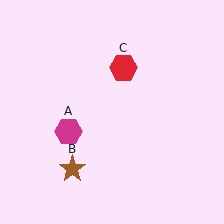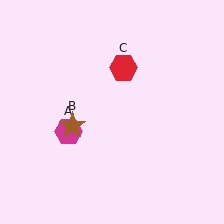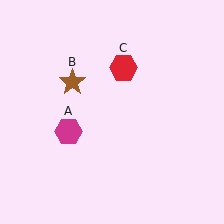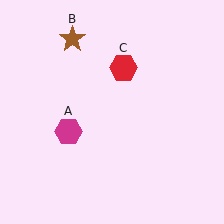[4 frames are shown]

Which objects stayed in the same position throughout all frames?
Magenta hexagon (object A) and red hexagon (object C) remained stationary.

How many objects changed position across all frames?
1 object changed position: brown star (object B).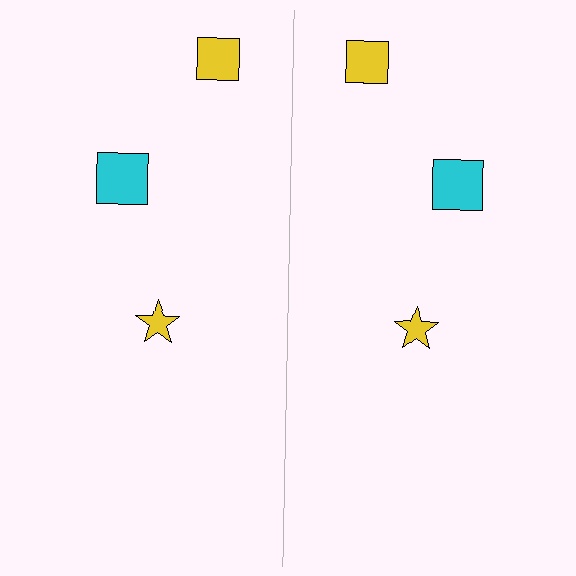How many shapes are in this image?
There are 6 shapes in this image.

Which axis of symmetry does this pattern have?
The pattern has a vertical axis of symmetry running through the center of the image.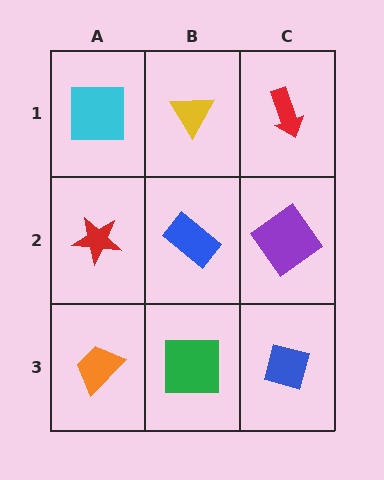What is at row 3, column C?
A blue diamond.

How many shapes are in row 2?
3 shapes.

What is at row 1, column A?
A cyan square.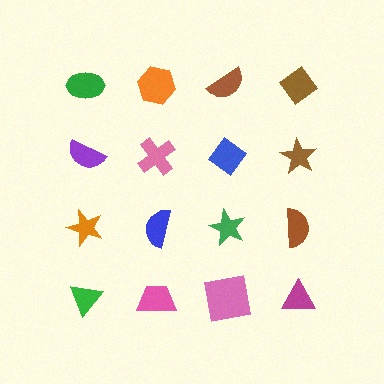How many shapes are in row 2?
4 shapes.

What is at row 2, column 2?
A pink cross.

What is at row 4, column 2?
A pink trapezoid.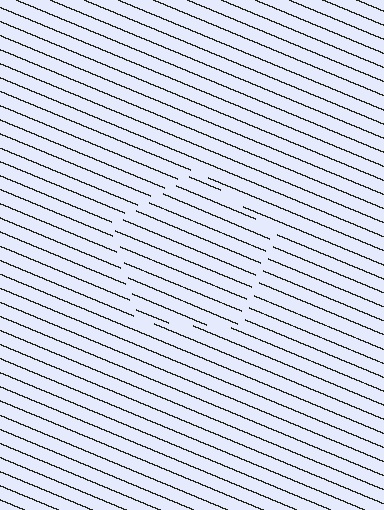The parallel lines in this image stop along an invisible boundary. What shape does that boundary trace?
An illusory pentagon. The interior of the shape contains the same grating, shifted by half a period — the contour is defined by the phase discontinuity where line-ends from the inner and outer gratings abut.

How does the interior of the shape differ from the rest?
The interior of the shape contains the same grating, shifted by half a period — the contour is defined by the phase discontinuity where line-ends from the inner and outer gratings abut.